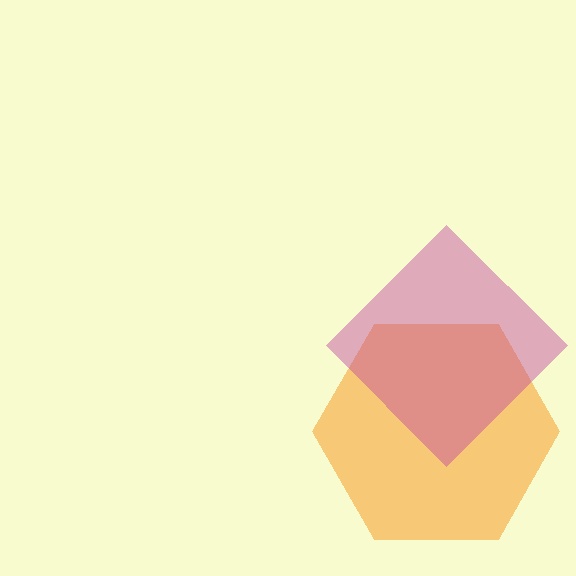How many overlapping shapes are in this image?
There are 2 overlapping shapes in the image.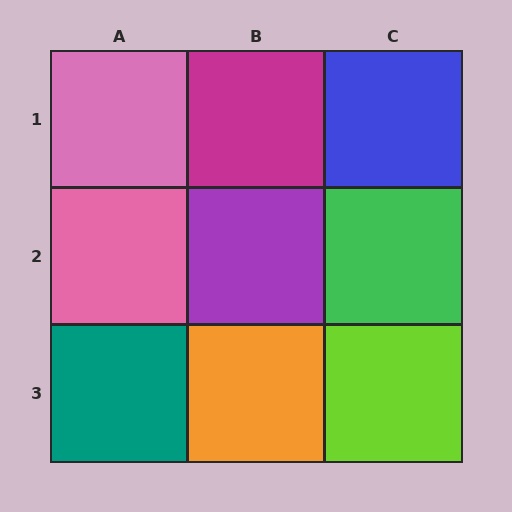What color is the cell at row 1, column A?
Pink.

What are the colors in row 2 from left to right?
Pink, purple, green.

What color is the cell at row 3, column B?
Orange.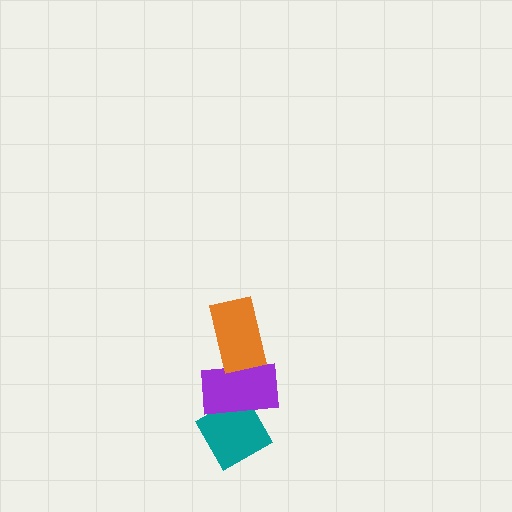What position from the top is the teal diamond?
The teal diamond is 3rd from the top.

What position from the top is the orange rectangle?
The orange rectangle is 1st from the top.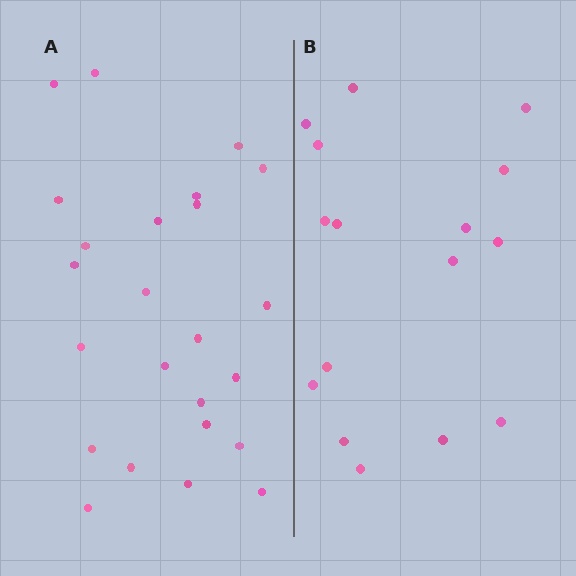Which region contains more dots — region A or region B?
Region A (the left region) has more dots.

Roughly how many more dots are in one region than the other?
Region A has roughly 8 or so more dots than region B.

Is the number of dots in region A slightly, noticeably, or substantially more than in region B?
Region A has substantially more. The ratio is roughly 1.5 to 1.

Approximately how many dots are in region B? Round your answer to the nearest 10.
About 20 dots. (The exact count is 16, which rounds to 20.)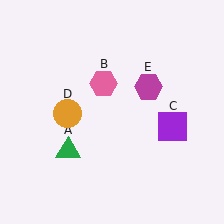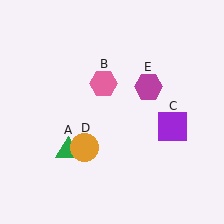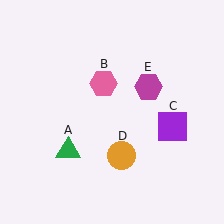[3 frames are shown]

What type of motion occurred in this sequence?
The orange circle (object D) rotated counterclockwise around the center of the scene.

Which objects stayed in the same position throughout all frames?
Green triangle (object A) and pink hexagon (object B) and purple square (object C) and magenta hexagon (object E) remained stationary.